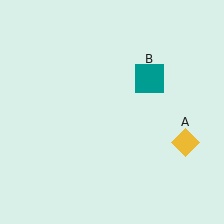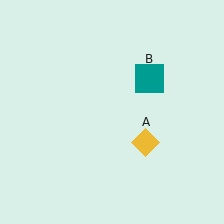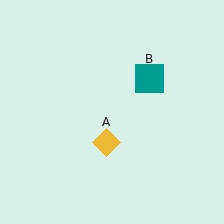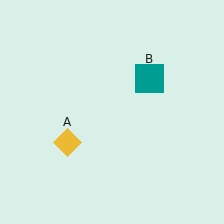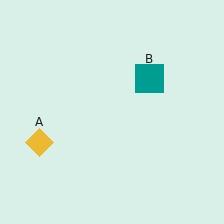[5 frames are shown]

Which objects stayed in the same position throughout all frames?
Teal square (object B) remained stationary.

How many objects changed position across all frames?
1 object changed position: yellow diamond (object A).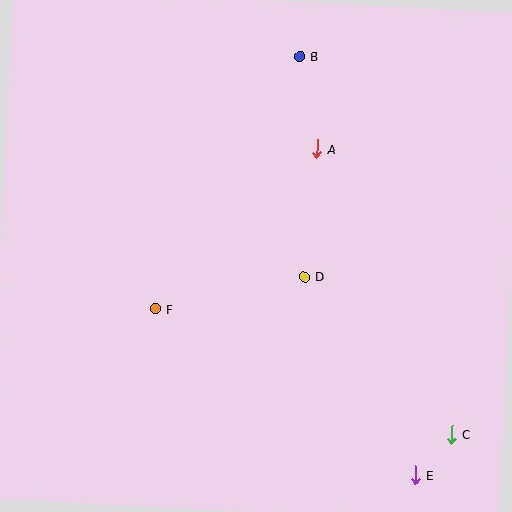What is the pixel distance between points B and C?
The distance between B and C is 408 pixels.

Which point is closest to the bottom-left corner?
Point F is closest to the bottom-left corner.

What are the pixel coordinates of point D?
Point D is at (304, 277).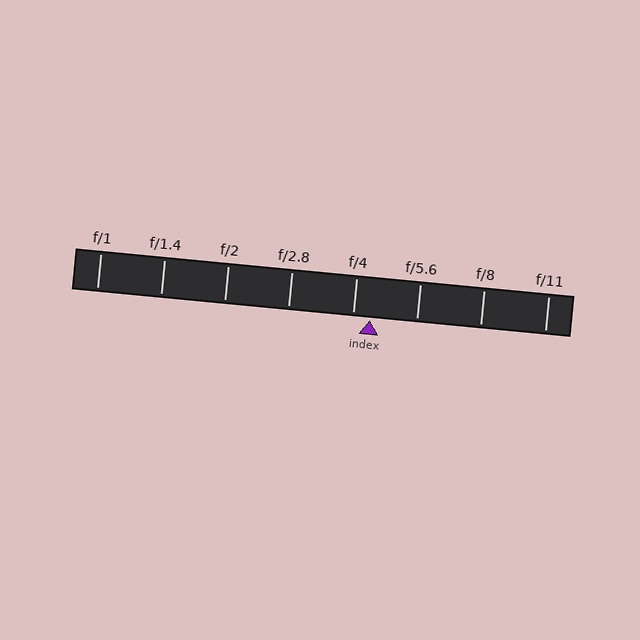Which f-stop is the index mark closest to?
The index mark is closest to f/4.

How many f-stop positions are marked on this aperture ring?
There are 8 f-stop positions marked.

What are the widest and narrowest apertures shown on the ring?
The widest aperture shown is f/1 and the narrowest is f/11.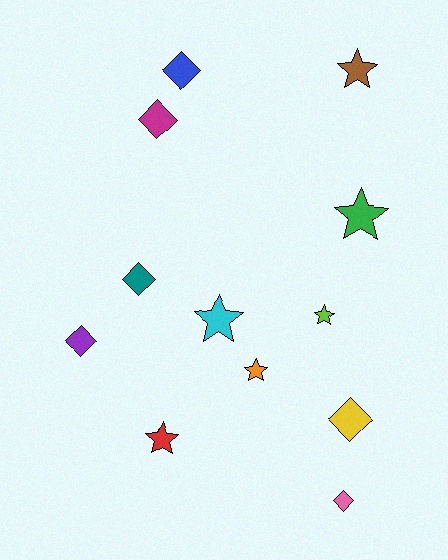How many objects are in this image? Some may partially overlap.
There are 12 objects.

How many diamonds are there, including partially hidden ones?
There are 6 diamonds.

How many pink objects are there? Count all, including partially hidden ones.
There is 1 pink object.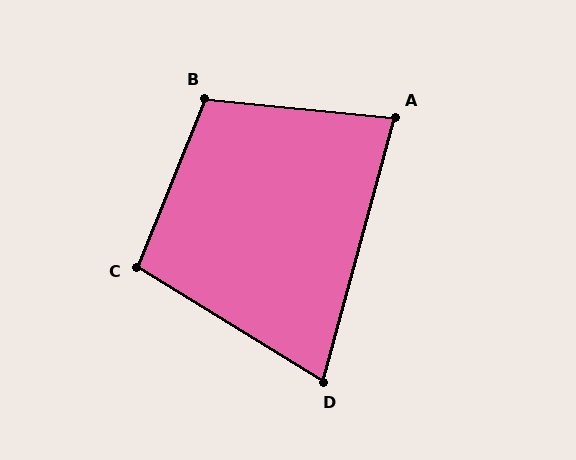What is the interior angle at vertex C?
Approximately 100 degrees (obtuse).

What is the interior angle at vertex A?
Approximately 80 degrees (acute).